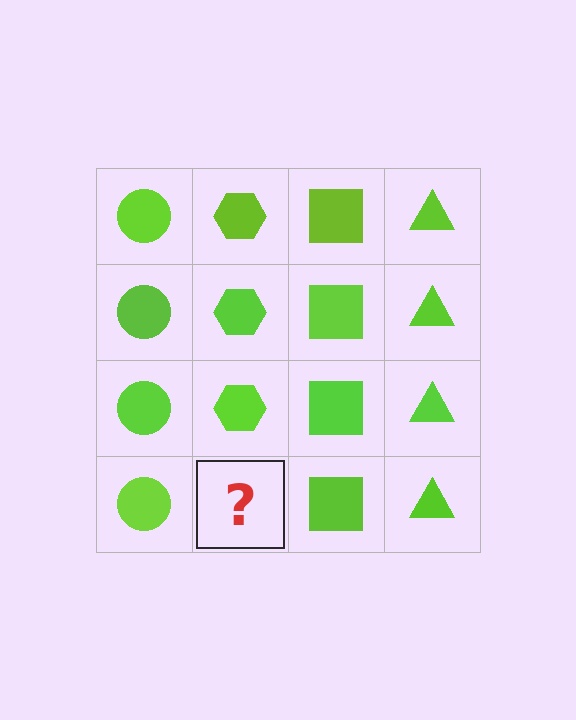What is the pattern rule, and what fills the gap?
The rule is that each column has a consistent shape. The gap should be filled with a lime hexagon.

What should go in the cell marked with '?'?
The missing cell should contain a lime hexagon.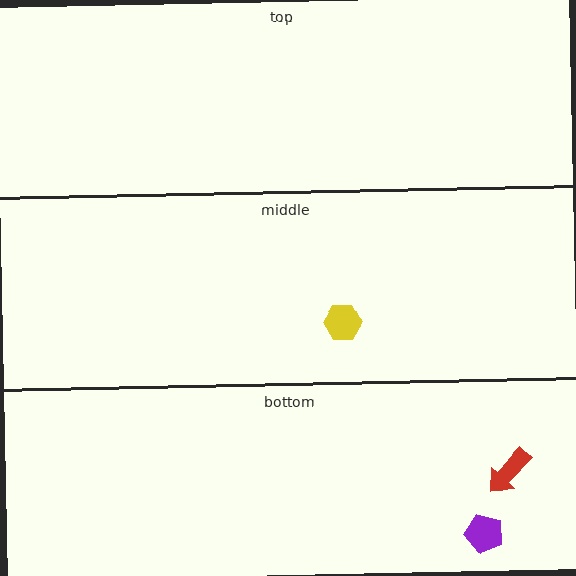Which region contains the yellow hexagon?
The middle region.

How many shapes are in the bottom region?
2.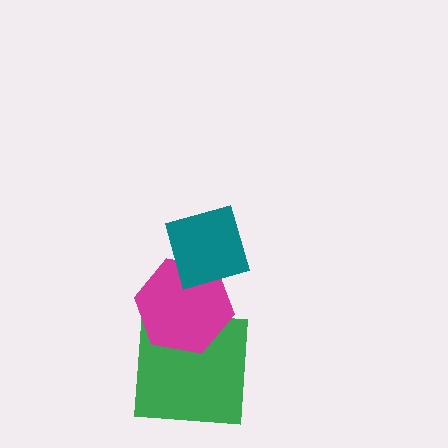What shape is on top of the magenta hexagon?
The teal diamond is on top of the magenta hexagon.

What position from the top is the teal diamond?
The teal diamond is 1st from the top.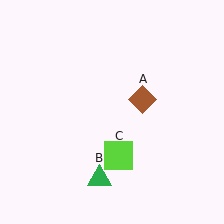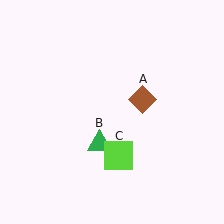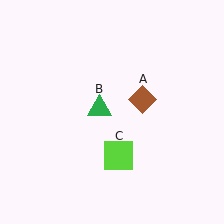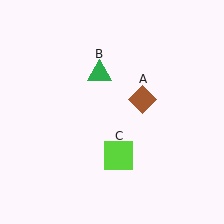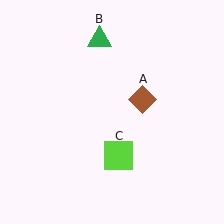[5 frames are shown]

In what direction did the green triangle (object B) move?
The green triangle (object B) moved up.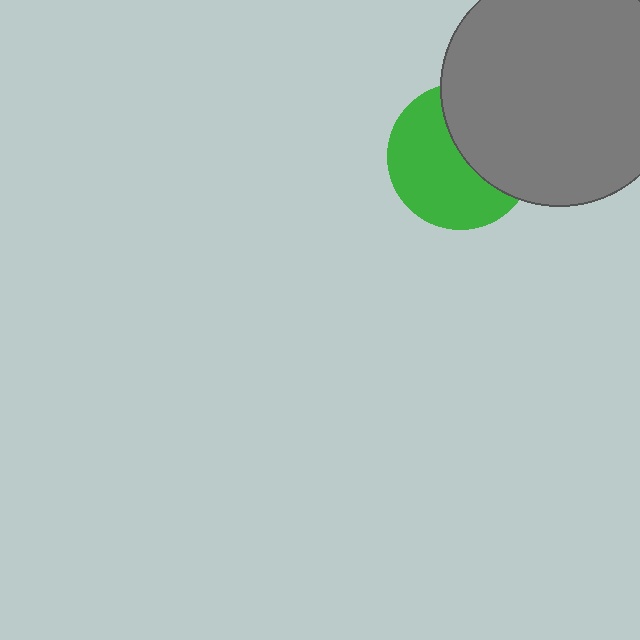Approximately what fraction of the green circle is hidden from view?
Roughly 43% of the green circle is hidden behind the gray circle.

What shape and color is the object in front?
The object in front is a gray circle.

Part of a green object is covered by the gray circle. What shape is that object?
It is a circle.